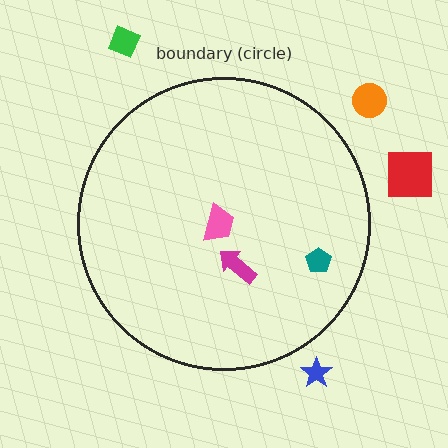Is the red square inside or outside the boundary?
Outside.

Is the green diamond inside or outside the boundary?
Outside.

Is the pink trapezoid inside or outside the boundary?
Inside.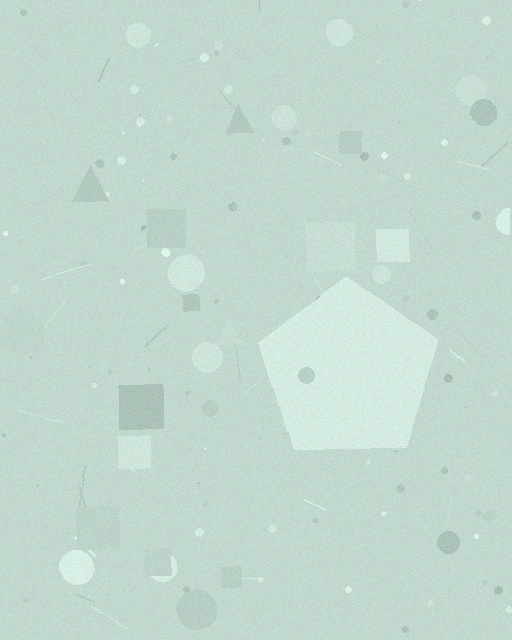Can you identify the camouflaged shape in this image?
The camouflaged shape is a pentagon.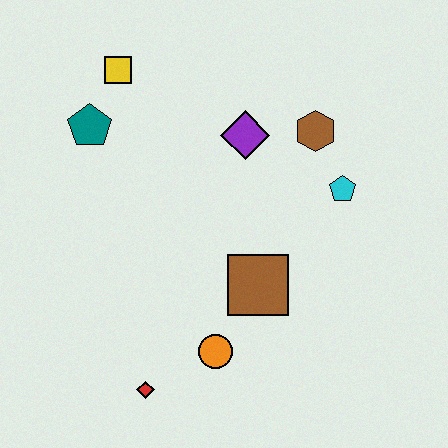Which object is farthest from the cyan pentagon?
The red diamond is farthest from the cyan pentagon.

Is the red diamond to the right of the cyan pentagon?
No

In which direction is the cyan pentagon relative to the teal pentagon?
The cyan pentagon is to the right of the teal pentagon.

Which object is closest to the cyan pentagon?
The brown hexagon is closest to the cyan pentagon.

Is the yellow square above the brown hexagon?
Yes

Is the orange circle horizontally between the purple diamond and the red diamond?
Yes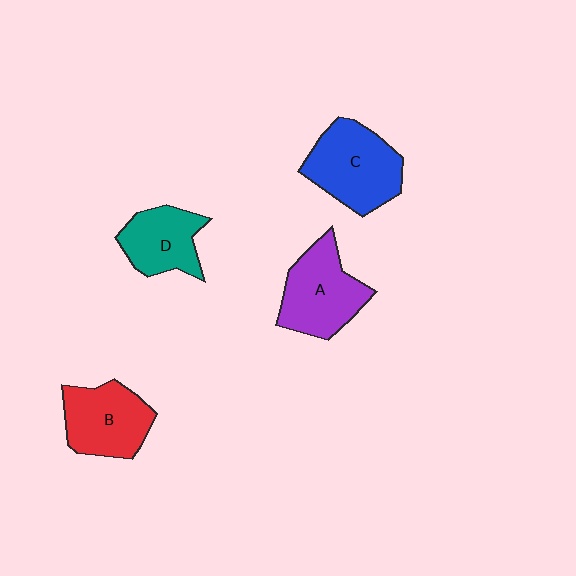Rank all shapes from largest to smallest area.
From largest to smallest: C (blue), A (purple), B (red), D (teal).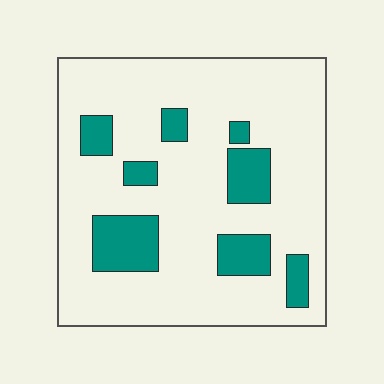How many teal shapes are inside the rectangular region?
8.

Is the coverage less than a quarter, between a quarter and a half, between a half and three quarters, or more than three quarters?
Less than a quarter.